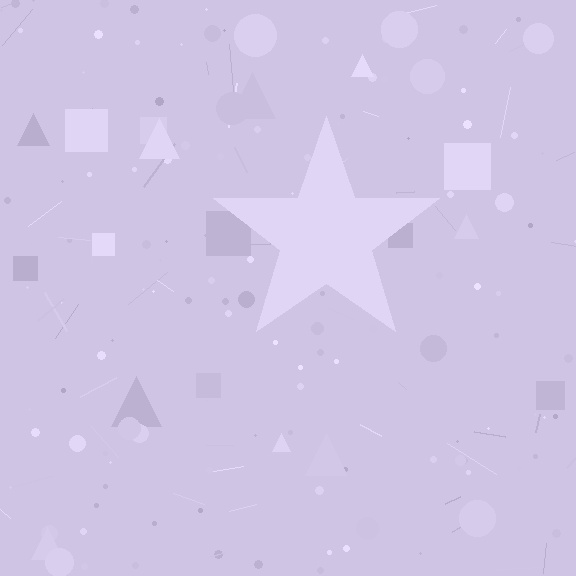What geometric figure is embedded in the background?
A star is embedded in the background.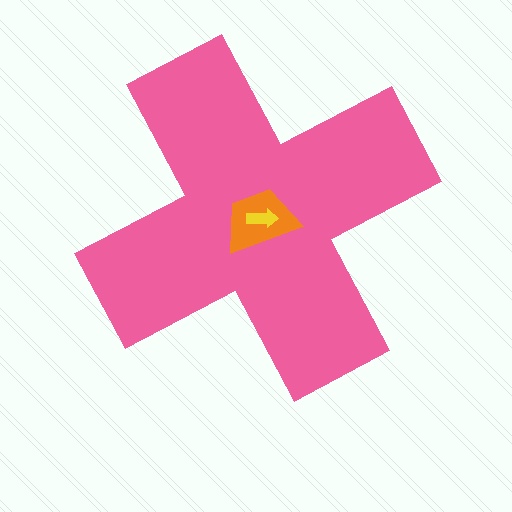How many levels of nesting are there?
3.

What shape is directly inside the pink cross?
The orange trapezoid.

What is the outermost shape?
The pink cross.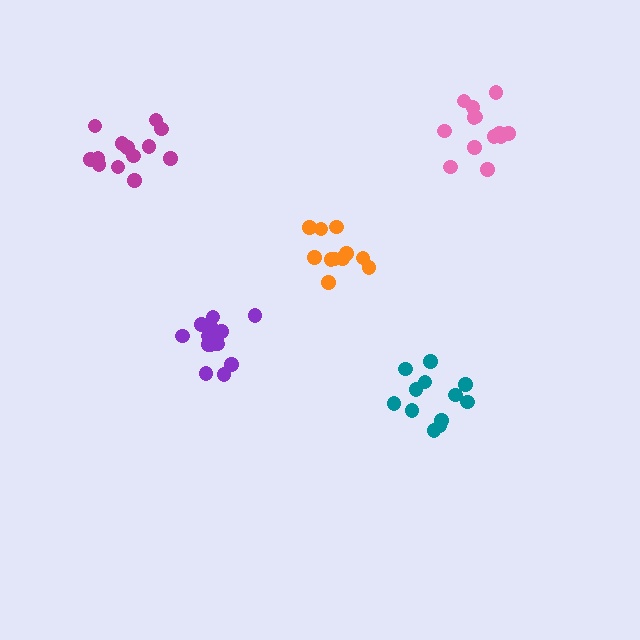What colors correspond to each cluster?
The clusters are colored: magenta, pink, teal, orange, purple.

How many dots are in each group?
Group 1: 13 dots, Group 2: 13 dots, Group 3: 12 dots, Group 4: 12 dots, Group 5: 15 dots (65 total).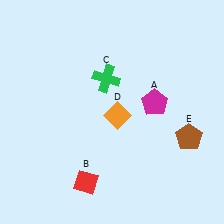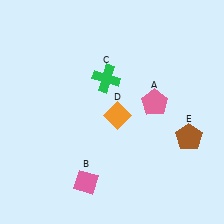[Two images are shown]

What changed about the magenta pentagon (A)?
In Image 1, A is magenta. In Image 2, it changed to pink.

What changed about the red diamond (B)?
In Image 1, B is red. In Image 2, it changed to pink.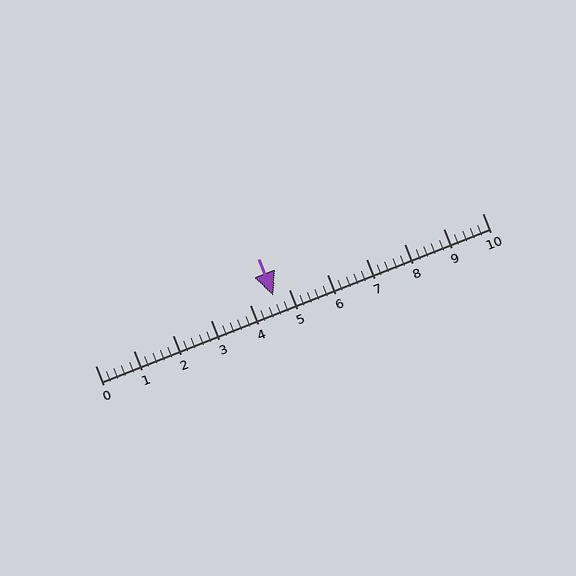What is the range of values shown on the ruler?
The ruler shows values from 0 to 10.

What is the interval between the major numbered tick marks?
The major tick marks are spaced 1 units apart.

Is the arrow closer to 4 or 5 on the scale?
The arrow is closer to 5.